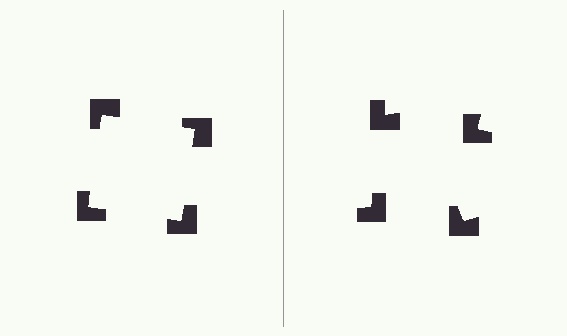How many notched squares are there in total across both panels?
8 — 4 on each side.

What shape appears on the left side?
An illusory square.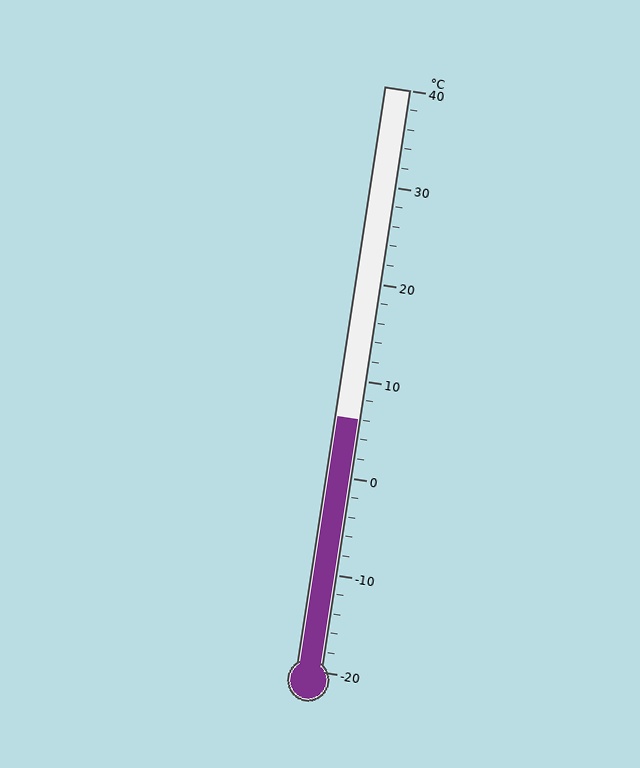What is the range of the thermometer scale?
The thermometer scale ranges from -20°C to 40°C.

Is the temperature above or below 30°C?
The temperature is below 30°C.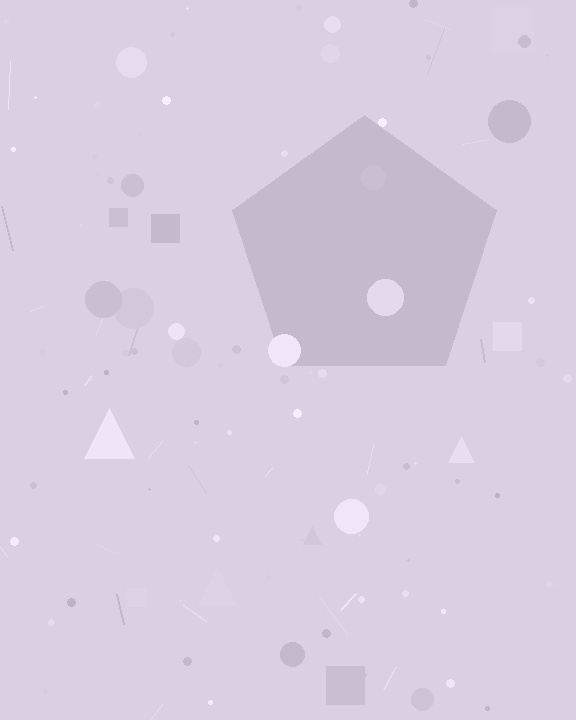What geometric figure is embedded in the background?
A pentagon is embedded in the background.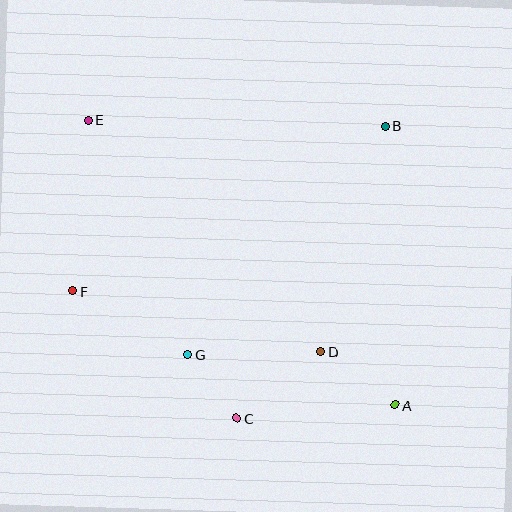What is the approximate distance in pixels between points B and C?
The distance between B and C is approximately 328 pixels.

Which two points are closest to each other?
Points C and G are closest to each other.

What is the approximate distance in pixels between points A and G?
The distance between A and G is approximately 214 pixels.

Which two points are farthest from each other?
Points A and E are farthest from each other.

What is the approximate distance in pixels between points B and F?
The distance between B and F is approximately 354 pixels.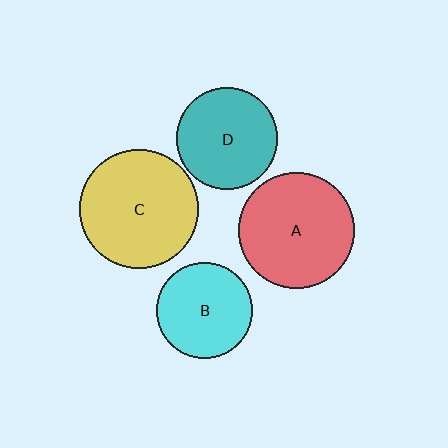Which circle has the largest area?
Circle C (yellow).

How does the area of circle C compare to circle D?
Approximately 1.4 times.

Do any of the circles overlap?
No, none of the circles overlap.